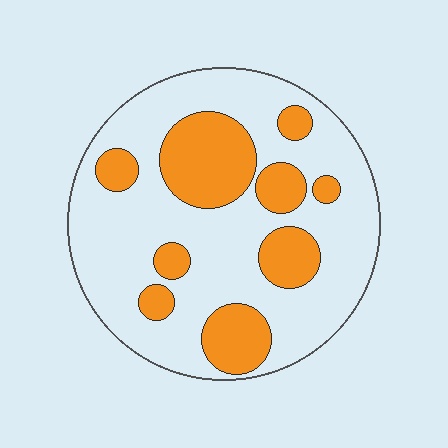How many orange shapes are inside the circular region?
9.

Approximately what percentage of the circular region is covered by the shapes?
Approximately 30%.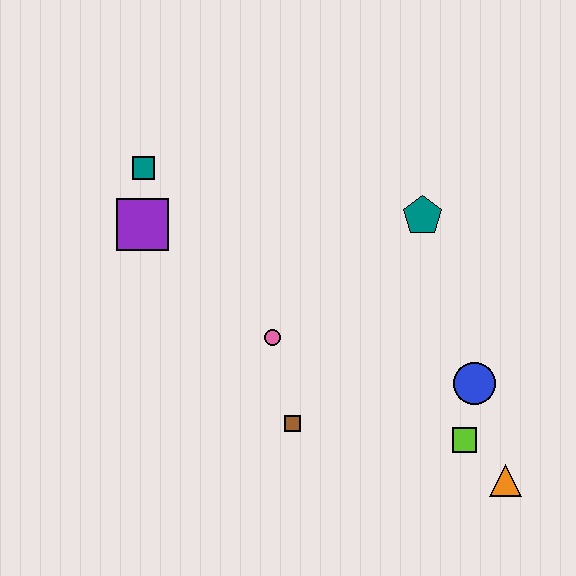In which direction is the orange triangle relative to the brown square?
The orange triangle is to the right of the brown square.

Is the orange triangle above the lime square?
No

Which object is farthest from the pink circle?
The orange triangle is farthest from the pink circle.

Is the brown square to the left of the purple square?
No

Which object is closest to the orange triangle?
The lime square is closest to the orange triangle.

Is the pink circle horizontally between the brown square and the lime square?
No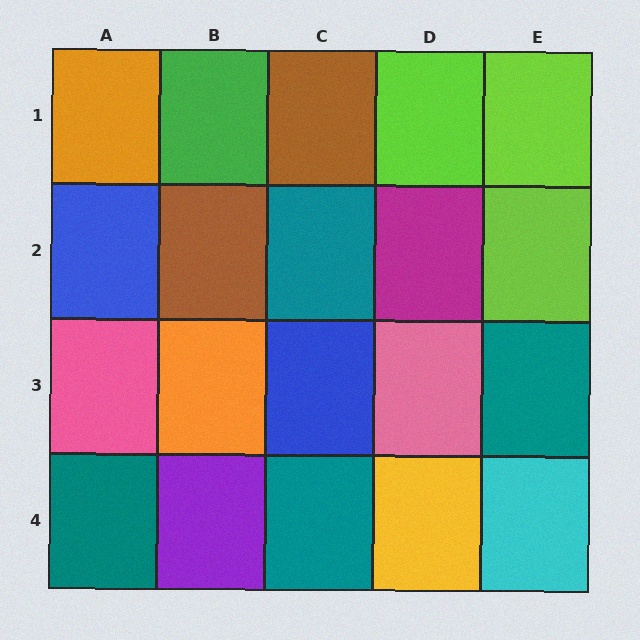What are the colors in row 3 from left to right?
Pink, orange, blue, pink, teal.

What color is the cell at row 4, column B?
Purple.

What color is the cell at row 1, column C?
Brown.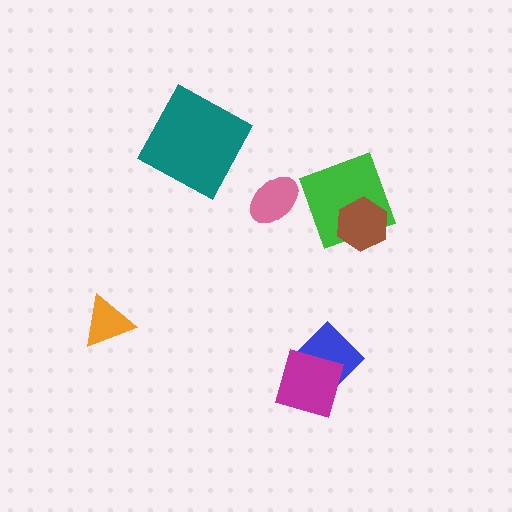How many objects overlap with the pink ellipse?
0 objects overlap with the pink ellipse.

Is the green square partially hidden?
Yes, it is partially covered by another shape.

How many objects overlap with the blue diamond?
1 object overlaps with the blue diamond.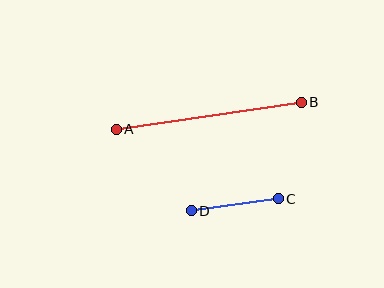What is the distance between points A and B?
The distance is approximately 187 pixels.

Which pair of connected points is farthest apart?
Points A and B are farthest apart.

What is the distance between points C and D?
The distance is approximately 88 pixels.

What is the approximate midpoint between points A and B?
The midpoint is at approximately (209, 116) pixels.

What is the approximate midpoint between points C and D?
The midpoint is at approximately (235, 205) pixels.